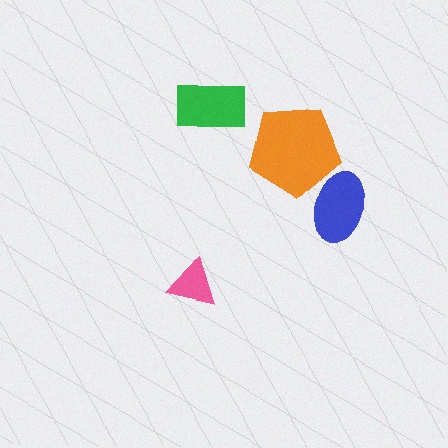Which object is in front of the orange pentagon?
The blue ellipse is in front of the orange pentagon.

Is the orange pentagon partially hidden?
Yes, it is partially covered by another shape.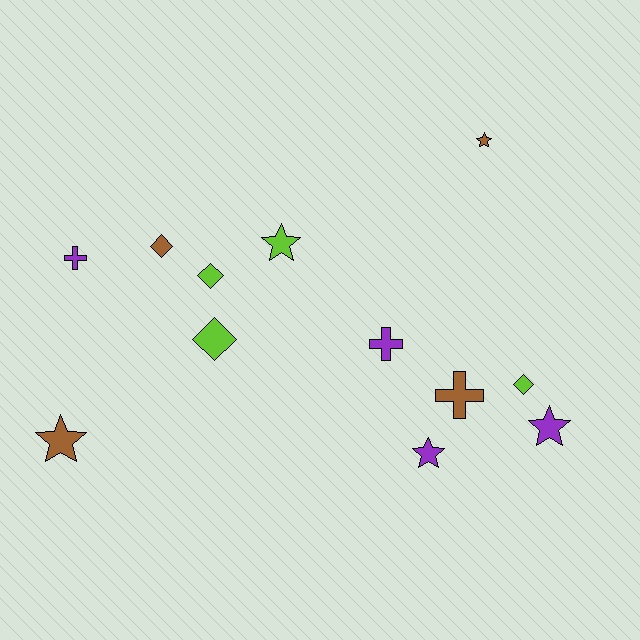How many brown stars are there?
There are 2 brown stars.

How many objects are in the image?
There are 12 objects.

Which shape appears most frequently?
Star, with 5 objects.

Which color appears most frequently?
Lime, with 4 objects.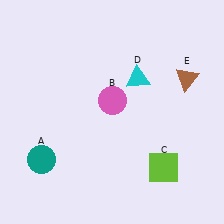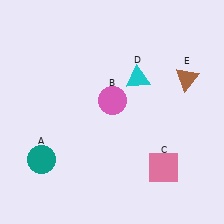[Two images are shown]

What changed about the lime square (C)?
In Image 1, C is lime. In Image 2, it changed to pink.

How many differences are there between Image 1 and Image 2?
There is 1 difference between the two images.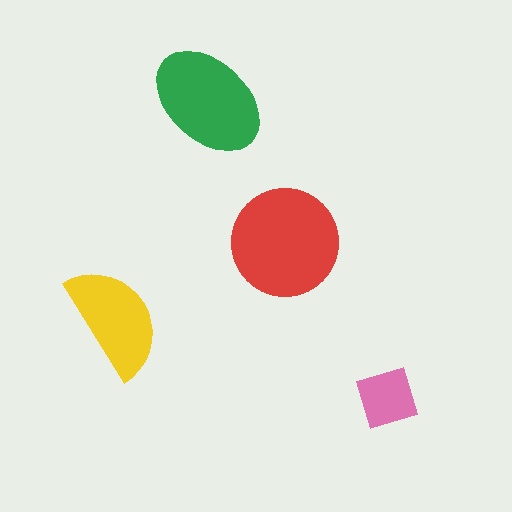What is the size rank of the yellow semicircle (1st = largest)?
3rd.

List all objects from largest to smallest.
The red circle, the green ellipse, the yellow semicircle, the pink square.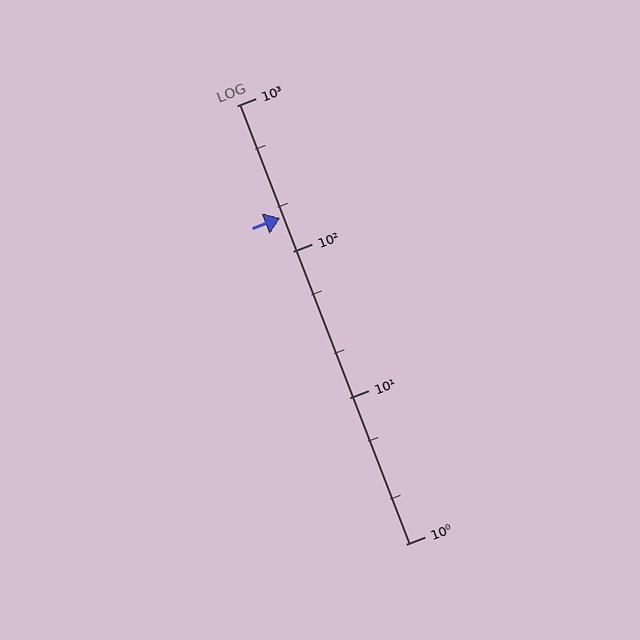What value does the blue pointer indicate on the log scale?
The pointer indicates approximately 170.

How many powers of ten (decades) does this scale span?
The scale spans 3 decades, from 1 to 1000.